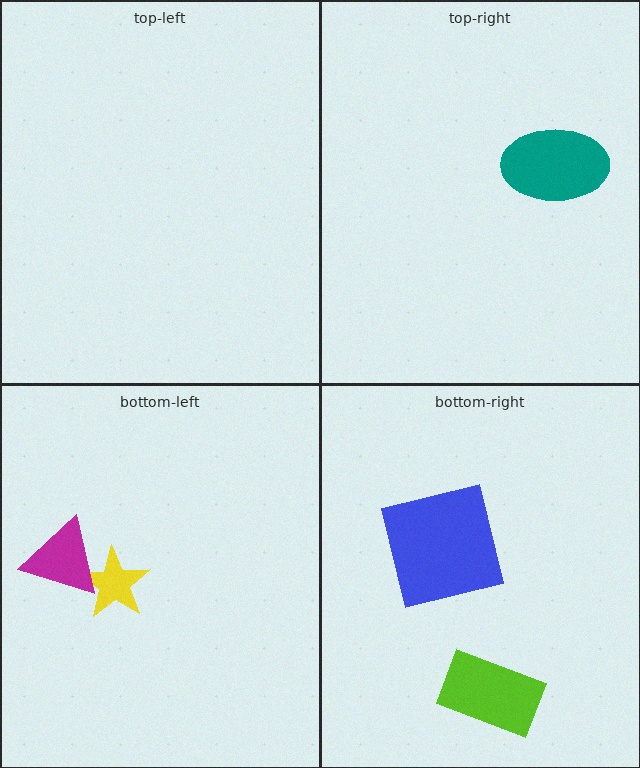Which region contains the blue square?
The bottom-right region.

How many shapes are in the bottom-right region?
2.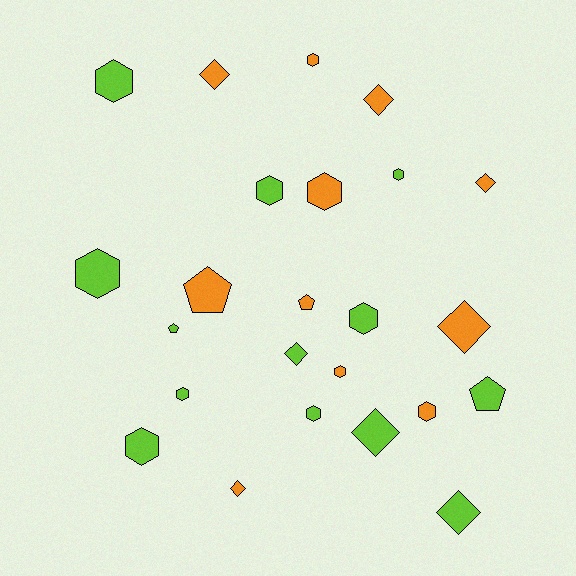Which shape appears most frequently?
Hexagon, with 12 objects.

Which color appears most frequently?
Lime, with 13 objects.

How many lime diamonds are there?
There are 3 lime diamonds.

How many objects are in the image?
There are 24 objects.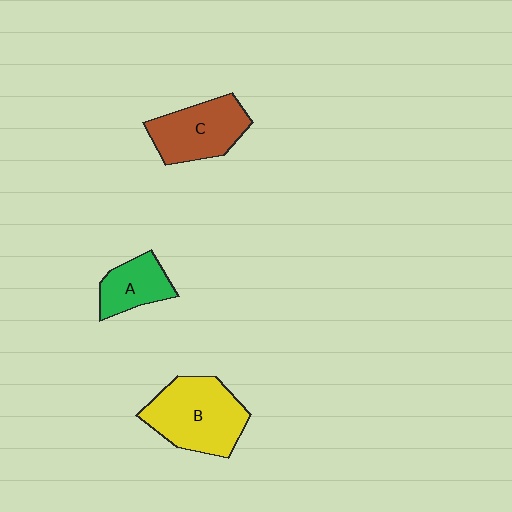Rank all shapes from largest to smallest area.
From largest to smallest: B (yellow), C (brown), A (green).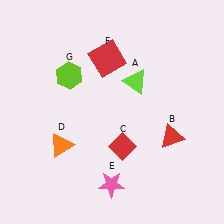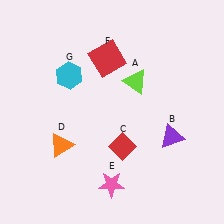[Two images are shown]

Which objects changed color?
B changed from red to purple. G changed from lime to cyan.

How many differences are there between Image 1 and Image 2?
There are 2 differences between the two images.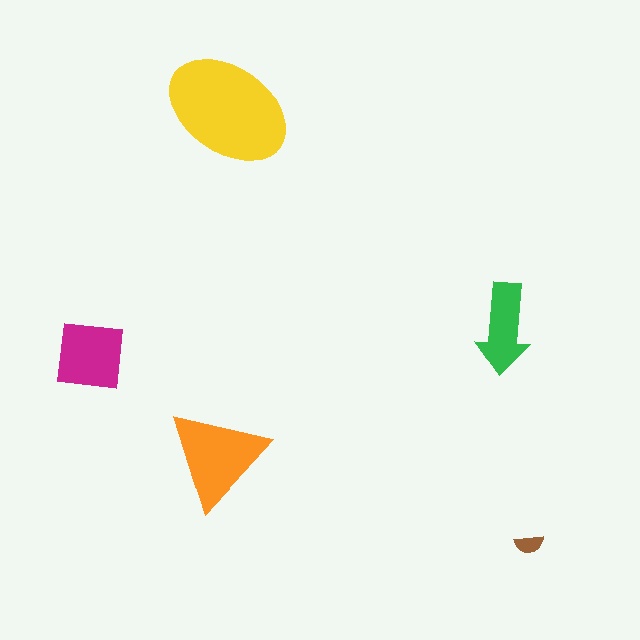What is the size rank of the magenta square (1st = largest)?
3rd.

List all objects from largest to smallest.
The yellow ellipse, the orange triangle, the magenta square, the green arrow, the brown semicircle.